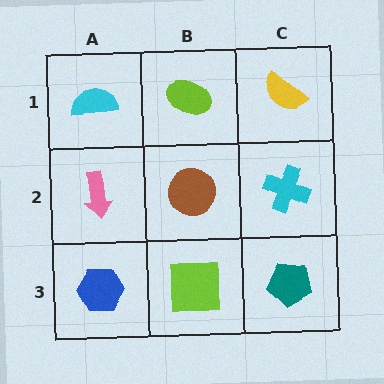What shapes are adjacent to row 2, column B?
A lime ellipse (row 1, column B), a lime square (row 3, column B), a pink arrow (row 2, column A), a cyan cross (row 2, column C).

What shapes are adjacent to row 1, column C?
A cyan cross (row 2, column C), a lime ellipse (row 1, column B).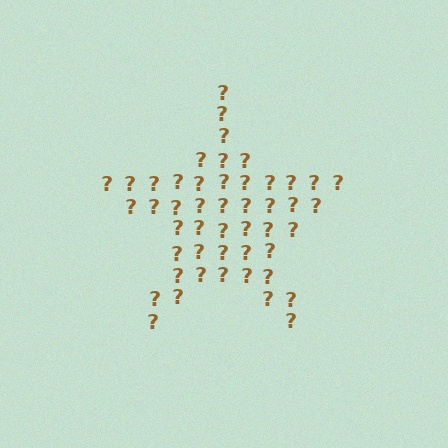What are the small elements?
The small elements are question marks.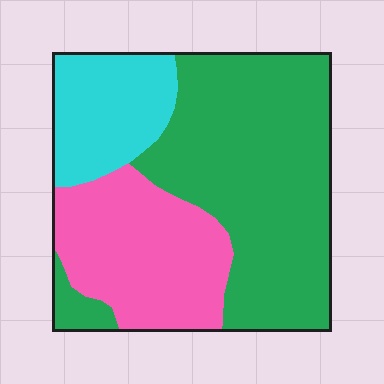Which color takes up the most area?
Green, at roughly 55%.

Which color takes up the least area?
Cyan, at roughly 20%.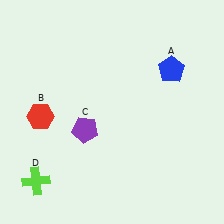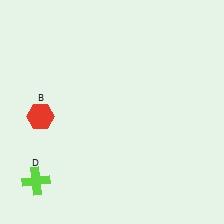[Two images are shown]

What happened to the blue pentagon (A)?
The blue pentagon (A) was removed in Image 2. It was in the top-right area of Image 1.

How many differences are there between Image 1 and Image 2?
There are 2 differences between the two images.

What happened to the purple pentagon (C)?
The purple pentagon (C) was removed in Image 2. It was in the bottom-left area of Image 1.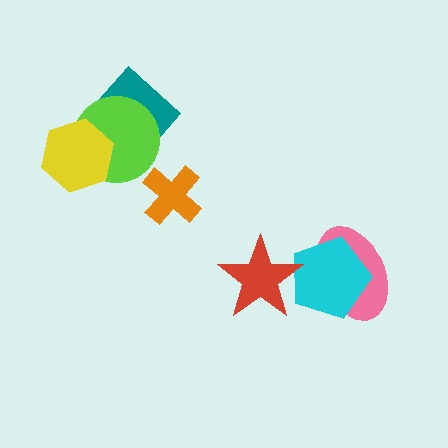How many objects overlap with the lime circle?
2 objects overlap with the lime circle.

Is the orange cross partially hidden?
No, no other shape covers it.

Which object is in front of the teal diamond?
The lime circle is in front of the teal diamond.